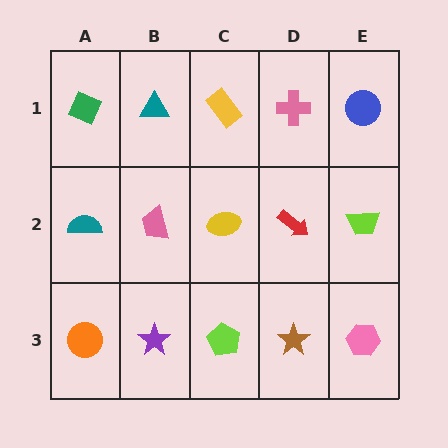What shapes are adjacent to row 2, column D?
A pink cross (row 1, column D), a brown star (row 3, column D), a yellow ellipse (row 2, column C), a lime trapezoid (row 2, column E).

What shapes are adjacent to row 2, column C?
A yellow rectangle (row 1, column C), a lime pentagon (row 3, column C), a pink trapezoid (row 2, column B), a red arrow (row 2, column D).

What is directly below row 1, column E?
A lime trapezoid.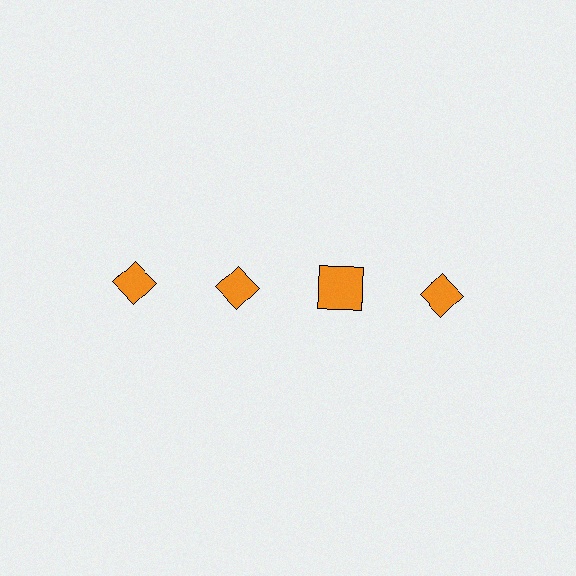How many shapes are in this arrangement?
There are 4 shapes arranged in a grid pattern.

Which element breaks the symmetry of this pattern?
The orange square in the top row, center column breaks the symmetry. All other shapes are orange diamonds.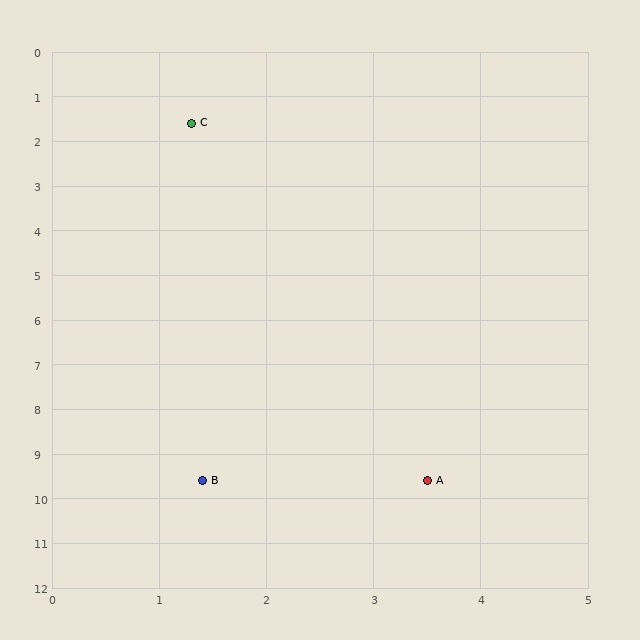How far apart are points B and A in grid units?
Points B and A are about 2.1 grid units apart.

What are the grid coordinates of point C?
Point C is at approximately (1.3, 1.6).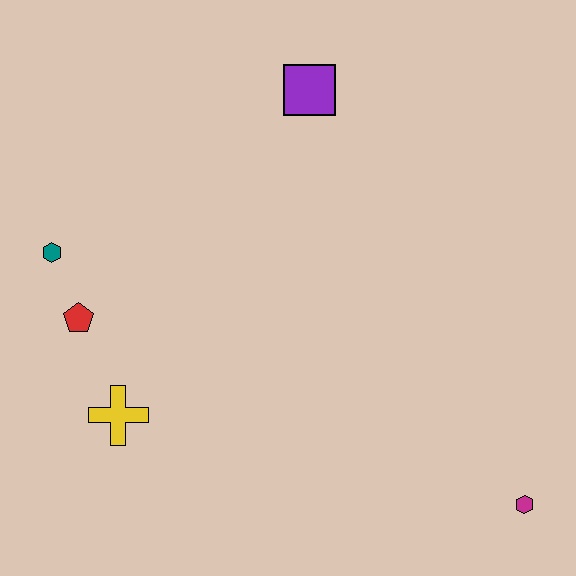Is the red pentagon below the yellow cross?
No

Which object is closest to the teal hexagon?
The red pentagon is closest to the teal hexagon.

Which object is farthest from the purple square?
The magenta hexagon is farthest from the purple square.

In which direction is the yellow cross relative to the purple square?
The yellow cross is below the purple square.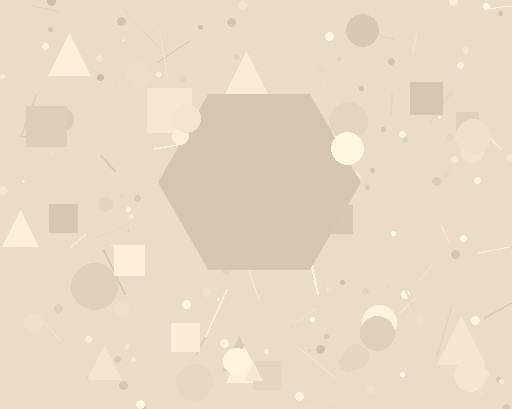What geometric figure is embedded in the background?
A hexagon is embedded in the background.